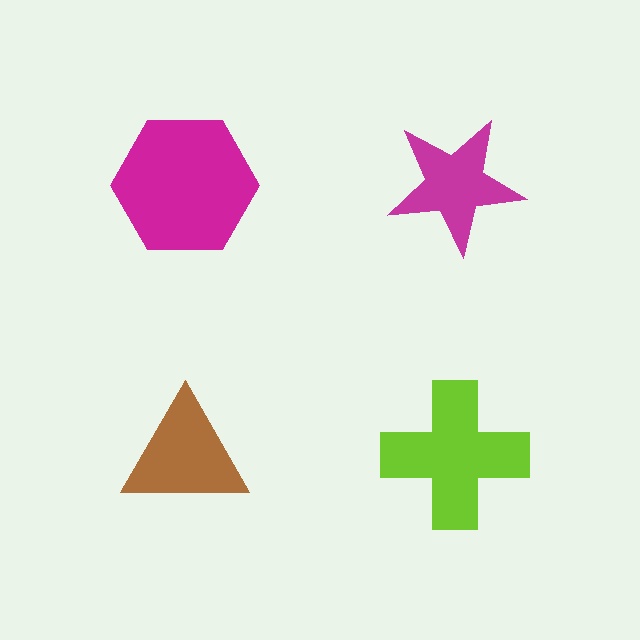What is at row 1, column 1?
A magenta hexagon.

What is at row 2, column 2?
A lime cross.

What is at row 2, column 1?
A brown triangle.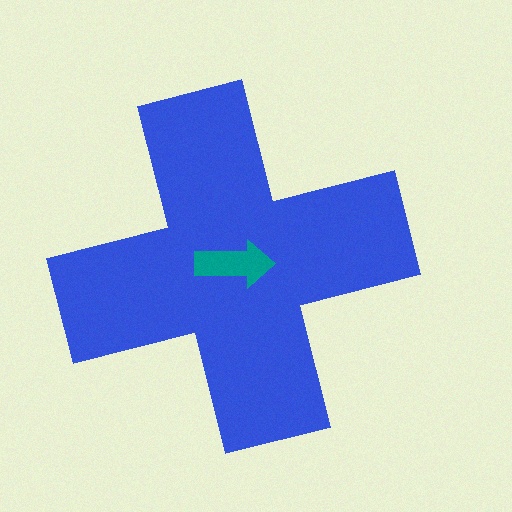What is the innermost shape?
The teal arrow.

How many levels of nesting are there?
2.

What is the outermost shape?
The blue cross.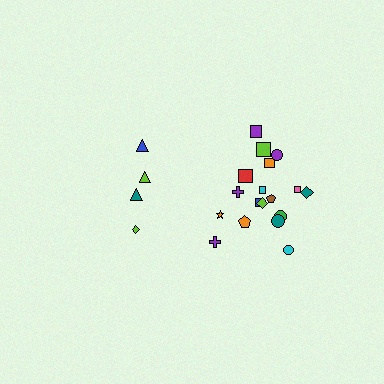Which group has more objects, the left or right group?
The right group.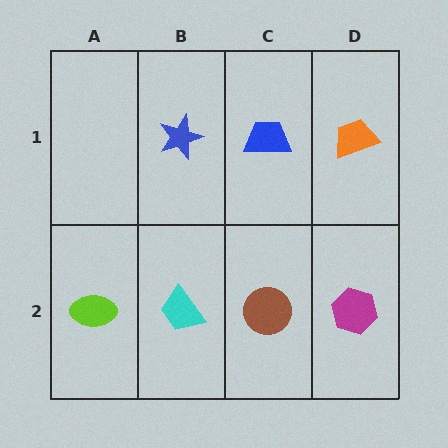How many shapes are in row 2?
4 shapes.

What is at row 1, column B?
A blue star.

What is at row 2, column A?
A lime ellipse.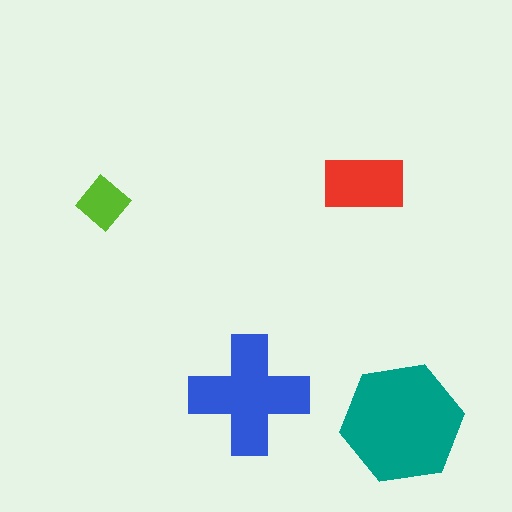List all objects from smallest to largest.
The lime diamond, the red rectangle, the blue cross, the teal hexagon.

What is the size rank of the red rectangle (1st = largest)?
3rd.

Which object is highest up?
The red rectangle is topmost.